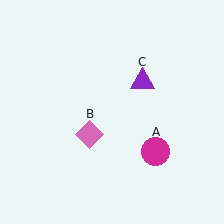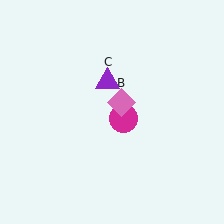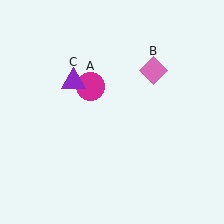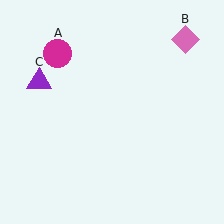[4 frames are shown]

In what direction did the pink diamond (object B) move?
The pink diamond (object B) moved up and to the right.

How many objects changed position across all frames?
3 objects changed position: magenta circle (object A), pink diamond (object B), purple triangle (object C).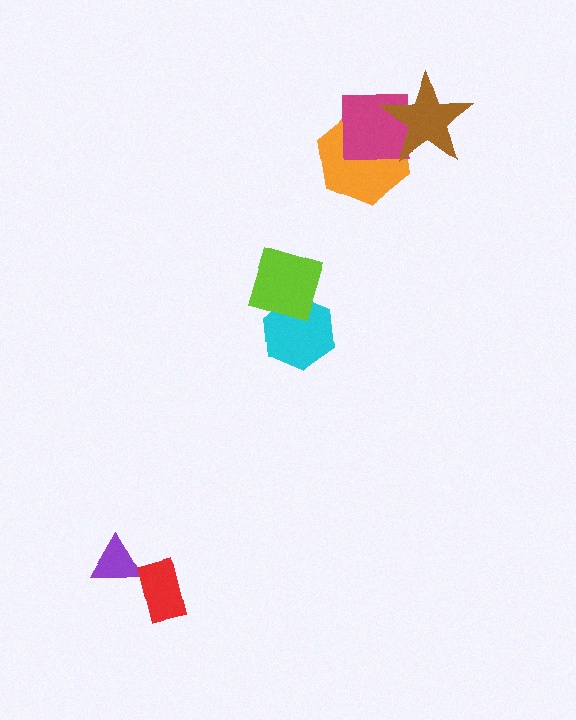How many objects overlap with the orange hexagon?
2 objects overlap with the orange hexagon.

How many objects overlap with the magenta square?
2 objects overlap with the magenta square.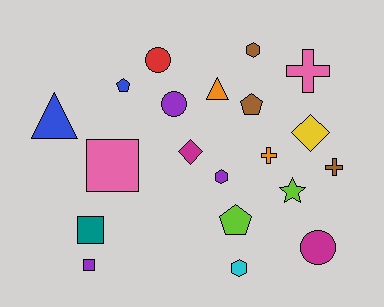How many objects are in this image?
There are 20 objects.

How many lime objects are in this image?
There are 2 lime objects.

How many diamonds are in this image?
There are 2 diamonds.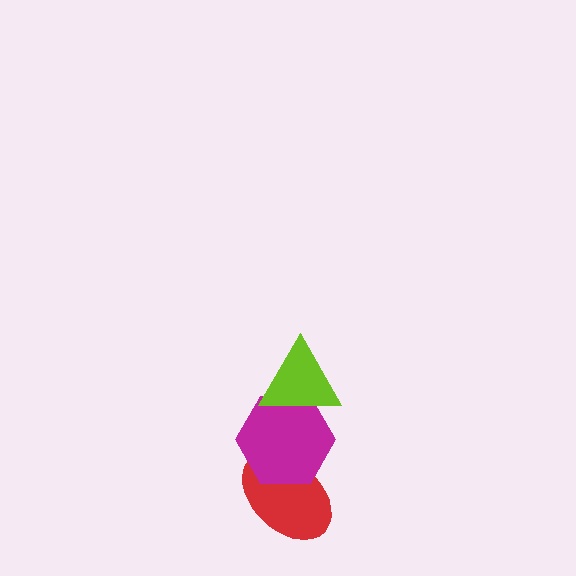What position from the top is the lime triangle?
The lime triangle is 1st from the top.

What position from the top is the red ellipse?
The red ellipse is 3rd from the top.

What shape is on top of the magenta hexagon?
The lime triangle is on top of the magenta hexagon.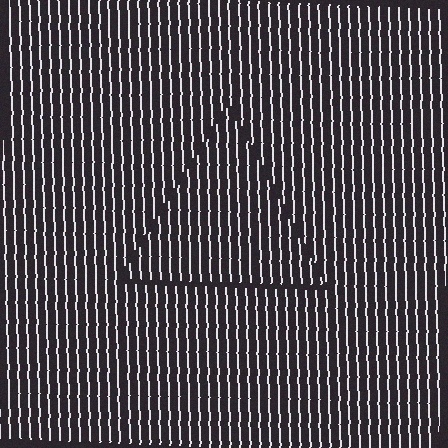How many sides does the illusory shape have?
3 sides — the line-ends trace a triangle.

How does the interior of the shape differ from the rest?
The interior of the shape contains the same grating, shifted by half a period — the contour is defined by the phase discontinuity where line-ends from the inner and outer gratings abut.